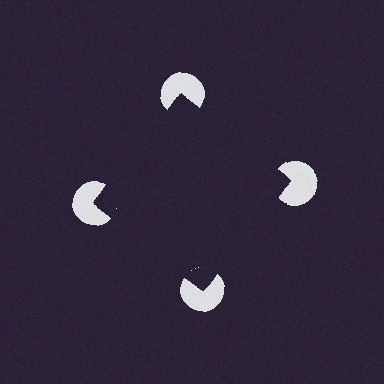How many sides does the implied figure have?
4 sides.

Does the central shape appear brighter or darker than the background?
It typically appears slightly darker than the background, even though no actual brightness change is drawn.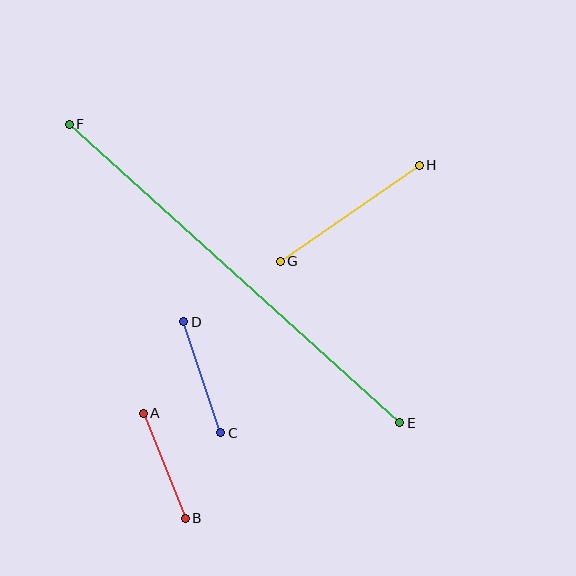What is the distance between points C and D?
The distance is approximately 117 pixels.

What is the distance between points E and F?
The distance is approximately 446 pixels.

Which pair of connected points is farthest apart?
Points E and F are farthest apart.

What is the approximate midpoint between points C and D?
The midpoint is at approximately (202, 377) pixels.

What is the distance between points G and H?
The distance is approximately 169 pixels.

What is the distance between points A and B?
The distance is approximately 113 pixels.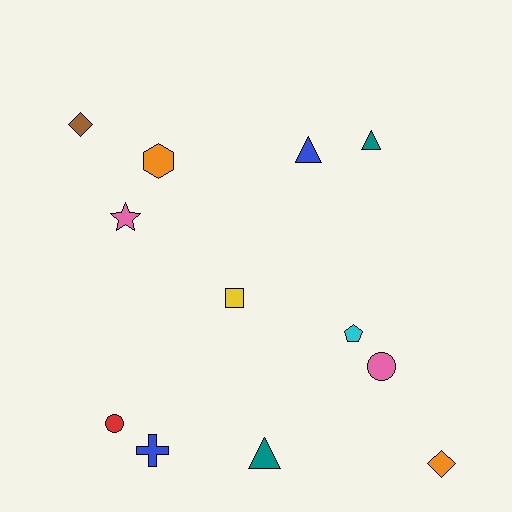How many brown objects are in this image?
There is 1 brown object.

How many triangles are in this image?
There are 3 triangles.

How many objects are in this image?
There are 12 objects.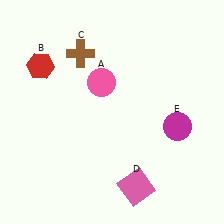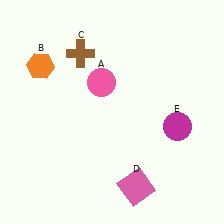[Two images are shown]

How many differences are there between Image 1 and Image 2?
There is 1 difference between the two images.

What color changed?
The hexagon (B) changed from red in Image 1 to orange in Image 2.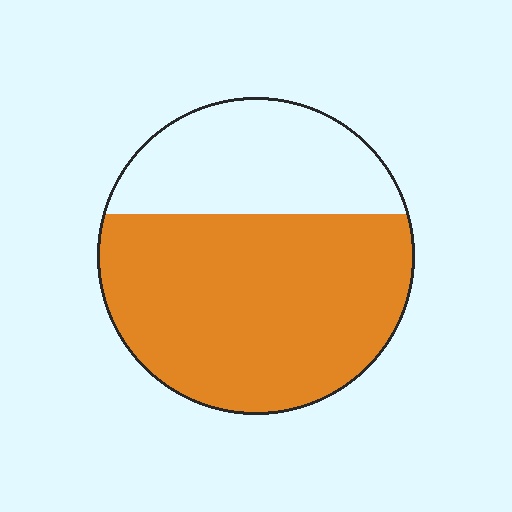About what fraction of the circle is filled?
About two thirds (2/3).